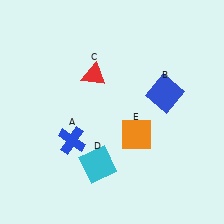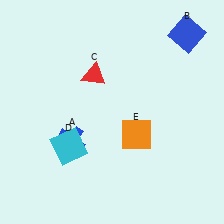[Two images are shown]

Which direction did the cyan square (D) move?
The cyan square (D) moved left.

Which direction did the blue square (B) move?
The blue square (B) moved up.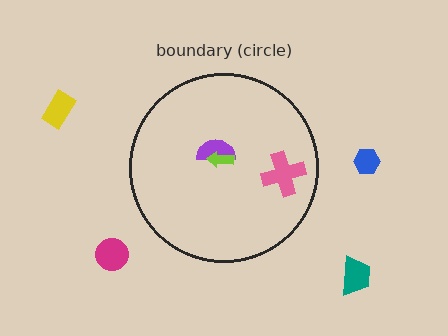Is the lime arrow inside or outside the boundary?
Inside.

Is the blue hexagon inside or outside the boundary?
Outside.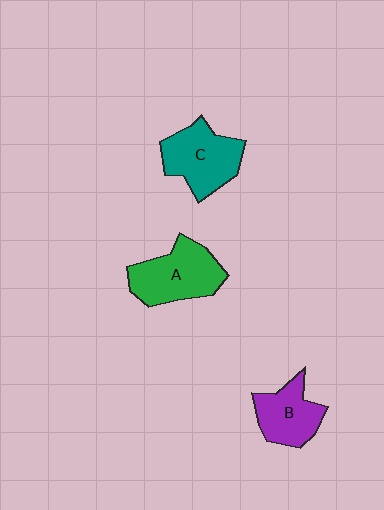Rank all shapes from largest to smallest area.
From largest to smallest: A (green), C (teal), B (purple).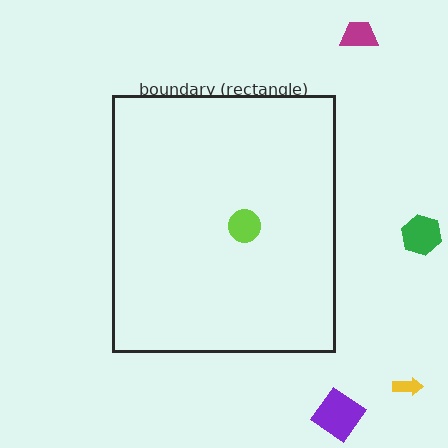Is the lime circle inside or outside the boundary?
Inside.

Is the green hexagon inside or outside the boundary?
Outside.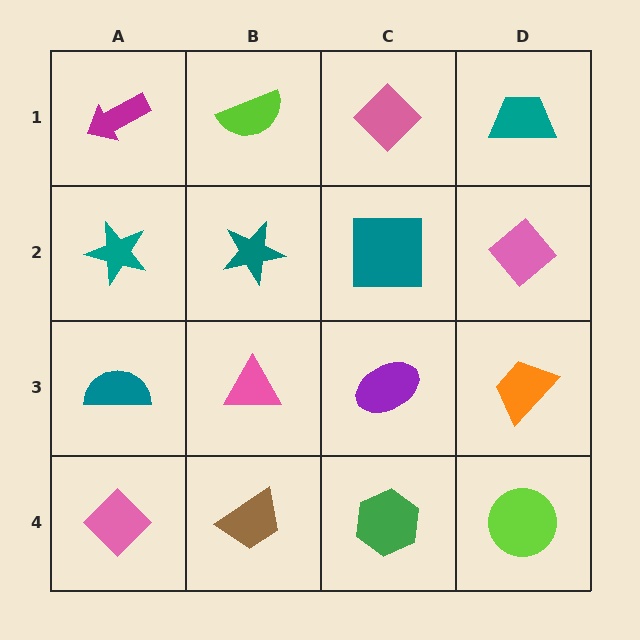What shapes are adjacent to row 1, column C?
A teal square (row 2, column C), a lime semicircle (row 1, column B), a teal trapezoid (row 1, column D).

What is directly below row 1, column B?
A teal star.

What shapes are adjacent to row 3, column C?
A teal square (row 2, column C), a green hexagon (row 4, column C), a pink triangle (row 3, column B), an orange trapezoid (row 3, column D).